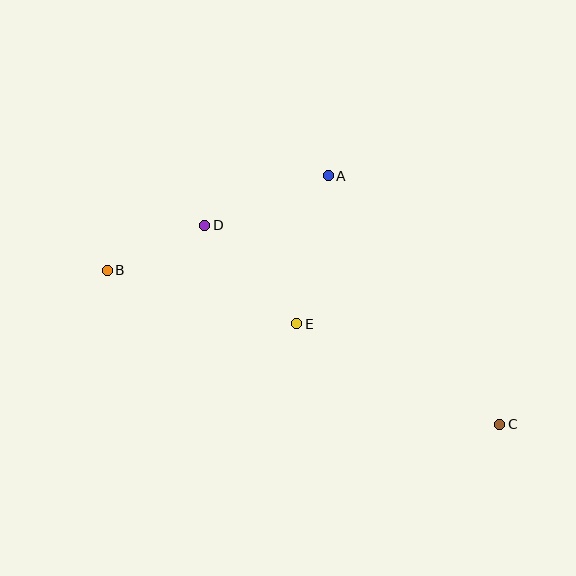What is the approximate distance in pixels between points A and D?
The distance between A and D is approximately 133 pixels.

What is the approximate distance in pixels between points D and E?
The distance between D and E is approximately 135 pixels.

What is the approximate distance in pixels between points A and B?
The distance between A and B is approximately 240 pixels.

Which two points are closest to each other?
Points B and D are closest to each other.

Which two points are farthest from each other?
Points B and C are farthest from each other.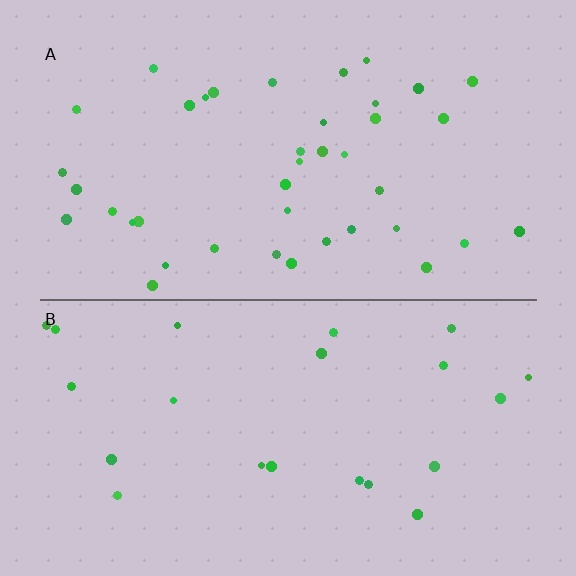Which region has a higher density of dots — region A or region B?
A (the top).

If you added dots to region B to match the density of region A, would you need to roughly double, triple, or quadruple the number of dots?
Approximately double.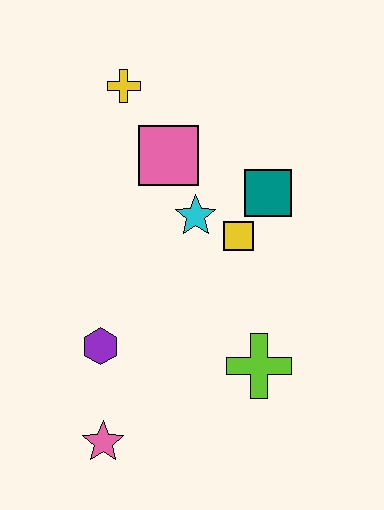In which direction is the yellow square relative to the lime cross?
The yellow square is above the lime cross.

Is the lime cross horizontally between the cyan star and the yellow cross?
No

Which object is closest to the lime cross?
The yellow square is closest to the lime cross.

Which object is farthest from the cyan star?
The pink star is farthest from the cyan star.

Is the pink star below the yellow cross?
Yes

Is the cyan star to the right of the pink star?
Yes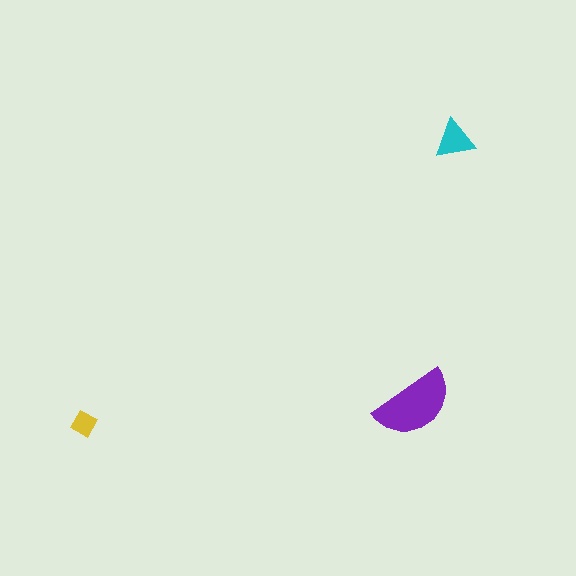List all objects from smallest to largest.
The yellow diamond, the cyan triangle, the purple semicircle.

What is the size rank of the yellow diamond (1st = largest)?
3rd.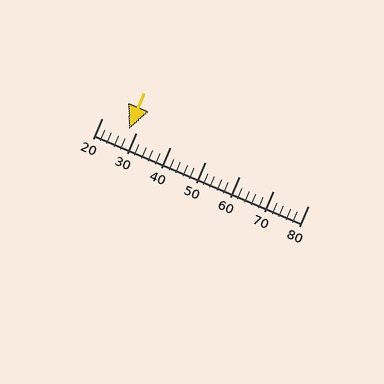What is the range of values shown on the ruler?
The ruler shows values from 20 to 80.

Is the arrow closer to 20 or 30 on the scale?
The arrow is closer to 30.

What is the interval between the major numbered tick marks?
The major tick marks are spaced 10 units apart.